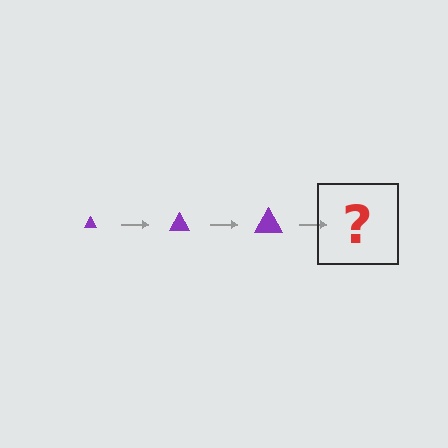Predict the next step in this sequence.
The next step is a purple triangle, larger than the previous one.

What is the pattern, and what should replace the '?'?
The pattern is that the triangle gets progressively larger each step. The '?' should be a purple triangle, larger than the previous one.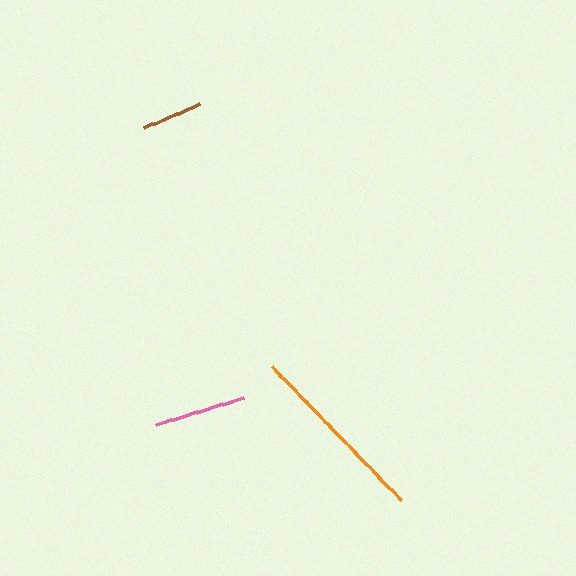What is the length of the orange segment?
The orange segment is approximately 185 pixels long.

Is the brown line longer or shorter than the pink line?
The pink line is longer than the brown line.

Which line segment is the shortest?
The brown line is the shortest at approximately 60 pixels.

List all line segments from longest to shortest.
From longest to shortest: orange, pink, brown.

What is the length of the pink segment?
The pink segment is approximately 91 pixels long.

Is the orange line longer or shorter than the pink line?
The orange line is longer than the pink line.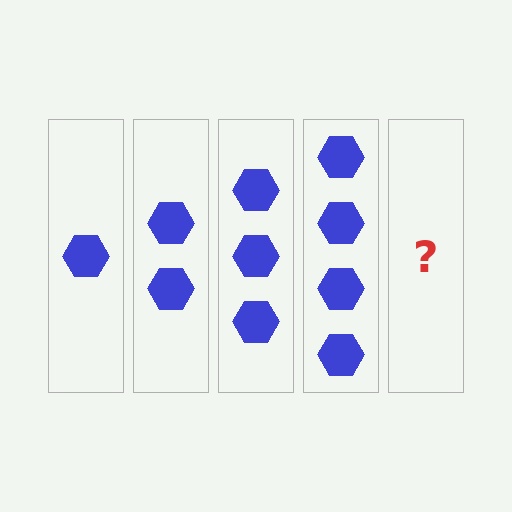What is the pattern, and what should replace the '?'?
The pattern is that each step adds one more hexagon. The '?' should be 5 hexagons.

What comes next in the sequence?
The next element should be 5 hexagons.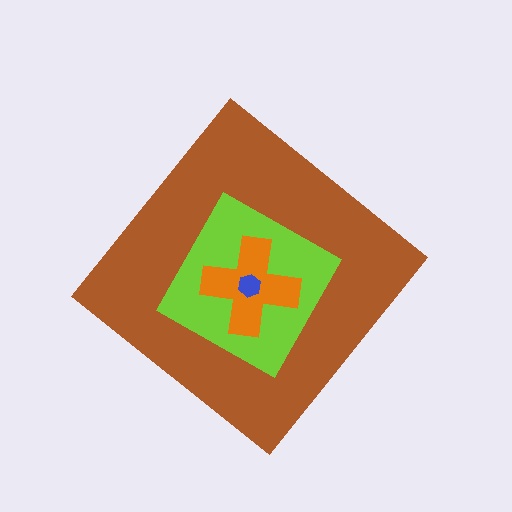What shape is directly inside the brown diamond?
The lime square.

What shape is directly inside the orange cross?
The blue hexagon.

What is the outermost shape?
The brown diamond.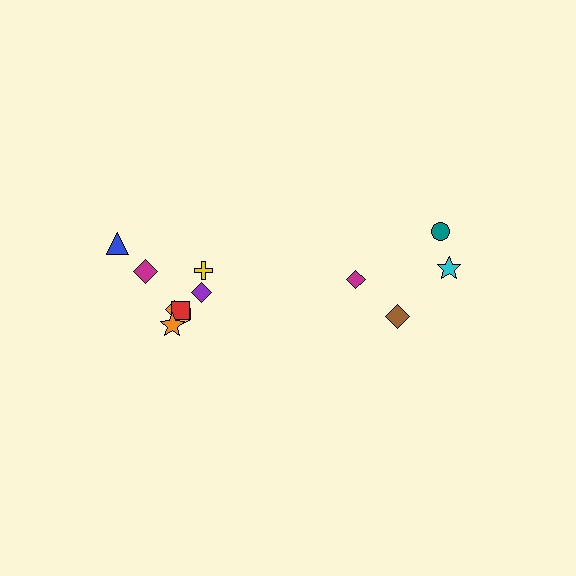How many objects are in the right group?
There are 4 objects.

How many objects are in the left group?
There are 8 objects.